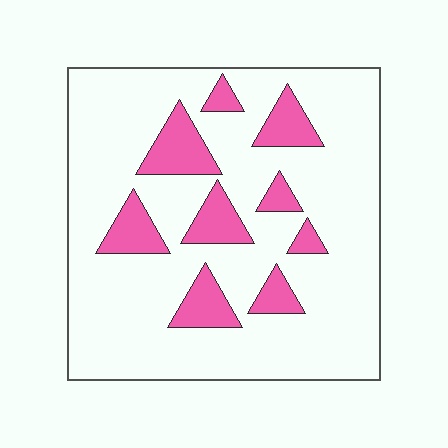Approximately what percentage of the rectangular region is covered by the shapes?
Approximately 20%.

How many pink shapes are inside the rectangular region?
9.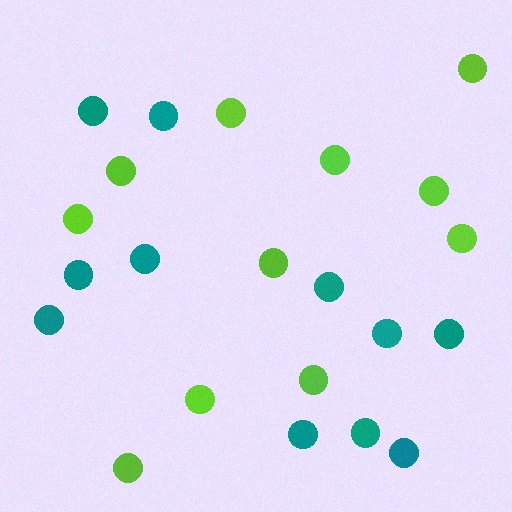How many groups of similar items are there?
There are 2 groups: one group of teal circles (11) and one group of lime circles (11).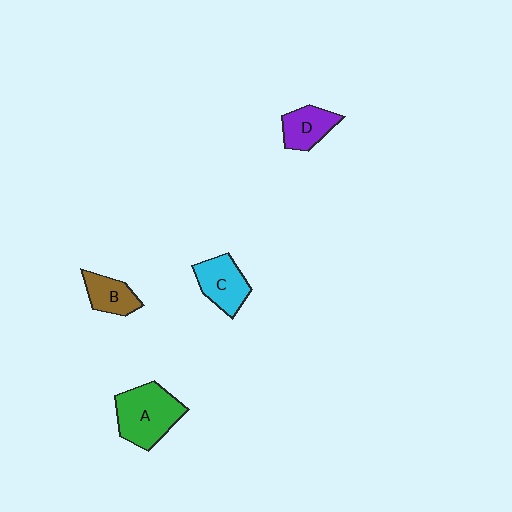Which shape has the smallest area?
Shape B (brown).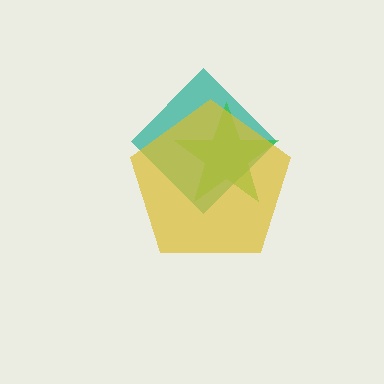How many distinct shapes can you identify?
There are 3 distinct shapes: a teal diamond, a green star, a yellow pentagon.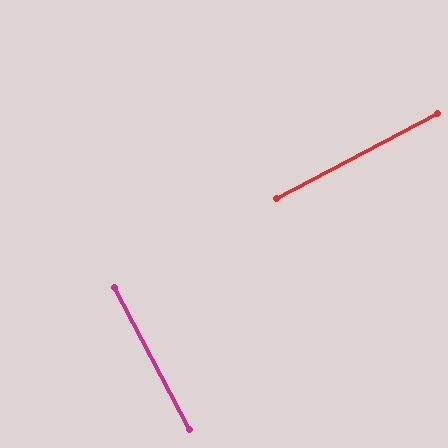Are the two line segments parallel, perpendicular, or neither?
Perpendicular — they meet at approximately 90°.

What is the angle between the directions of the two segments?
Approximately 90 degrees.